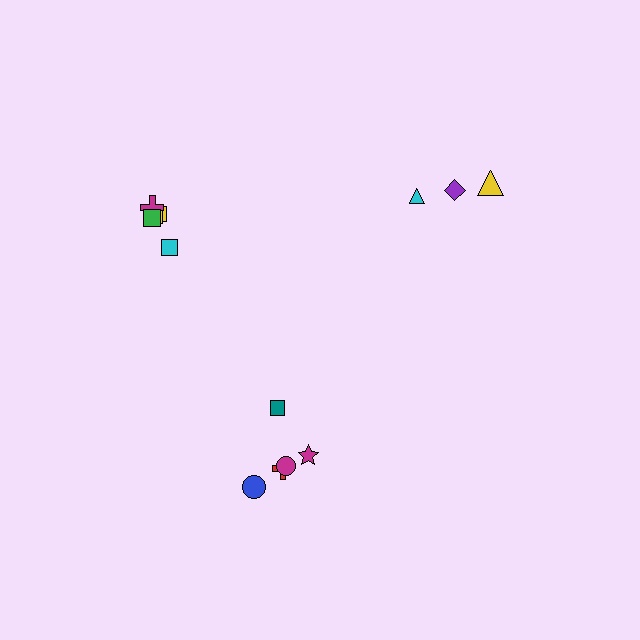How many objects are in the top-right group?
There are 3 objects.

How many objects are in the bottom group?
There are 5 objects.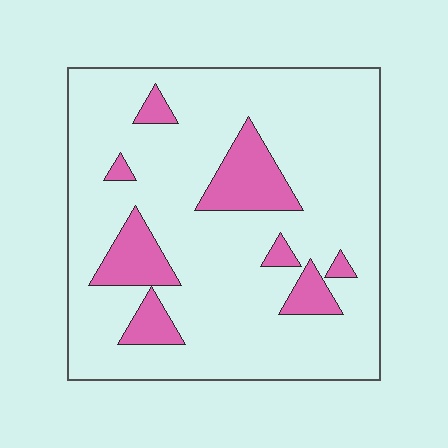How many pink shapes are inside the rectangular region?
8.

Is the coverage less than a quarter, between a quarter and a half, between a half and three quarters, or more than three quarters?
Less than a quarter.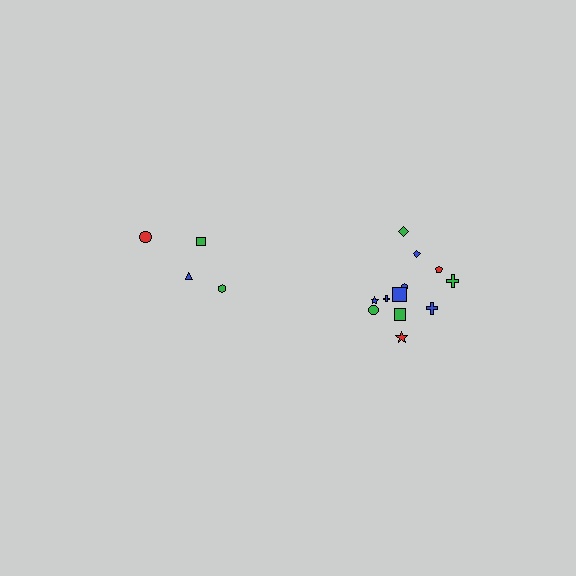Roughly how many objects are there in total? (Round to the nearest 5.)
Roughly 15 objects in total.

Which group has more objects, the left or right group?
The right group.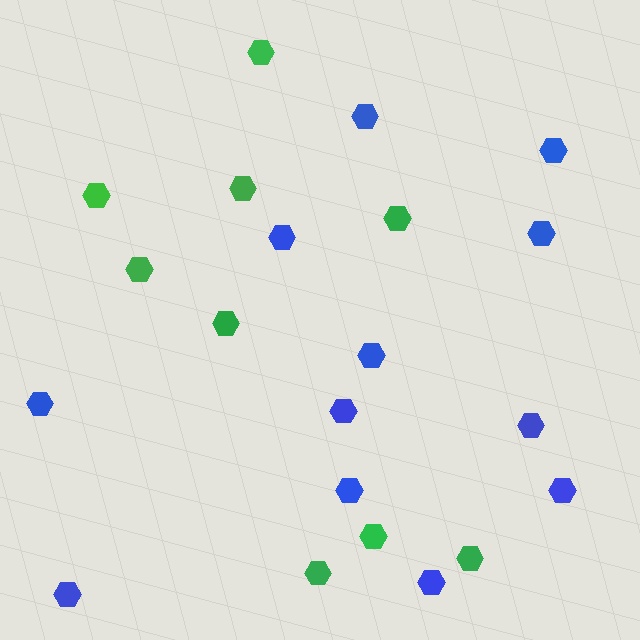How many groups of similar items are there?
There are 2 groups: one group of blue hexagons (12) and one group of green hexagons (9).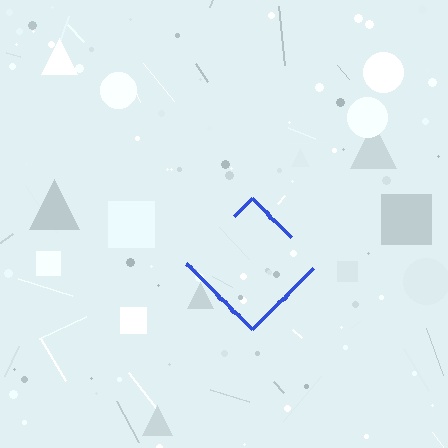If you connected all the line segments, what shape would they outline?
They would outline a diamond.